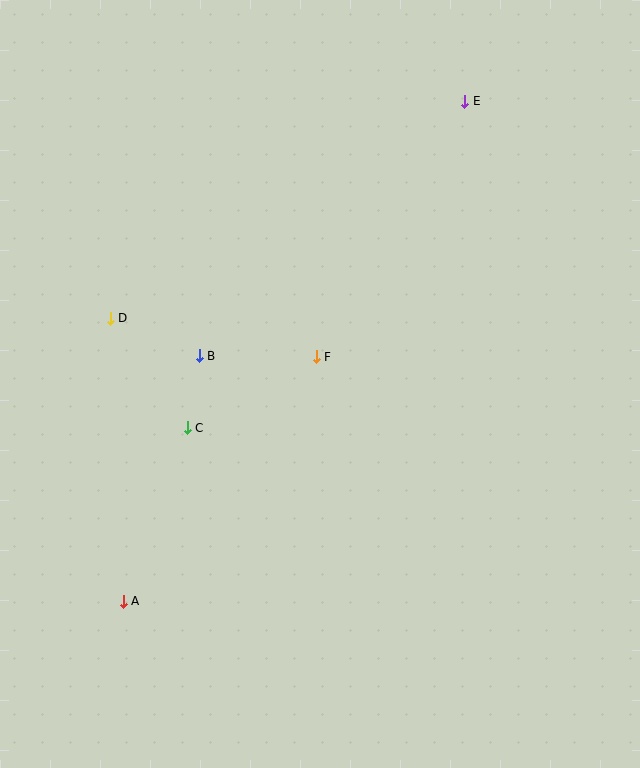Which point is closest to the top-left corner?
Point D is closest to the top-left corner.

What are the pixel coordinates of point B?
Point B is at (199, 356).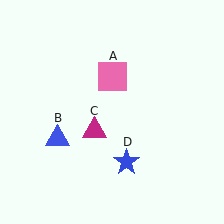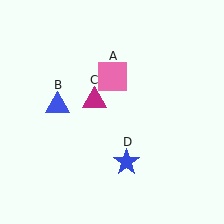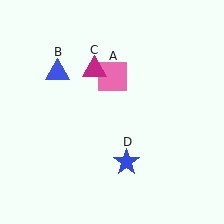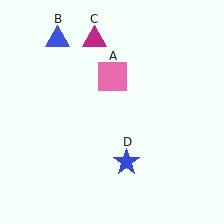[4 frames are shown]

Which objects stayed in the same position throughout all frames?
Pink square (object A) and blue star (object D) remained stationary.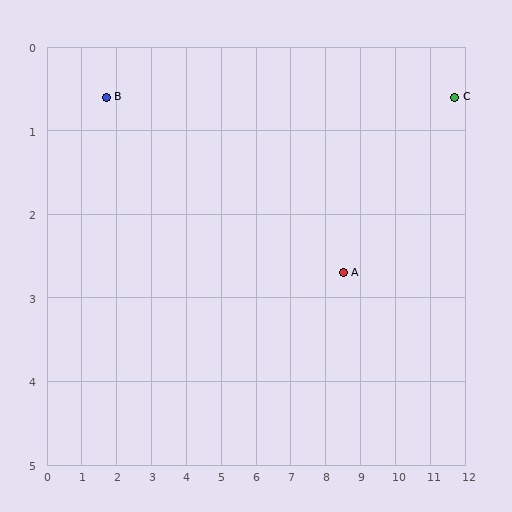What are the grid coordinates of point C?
Point C is at approximately (11.7, 0.6).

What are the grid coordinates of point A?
Point A is at approximately (8.5, 2.7).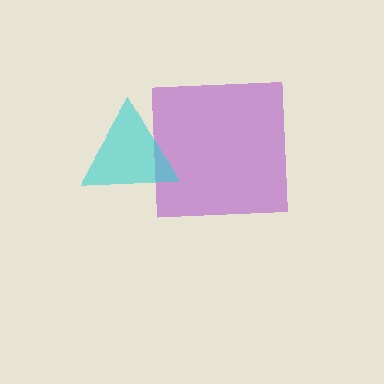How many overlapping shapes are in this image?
There are 2 overlapping shapes in the image.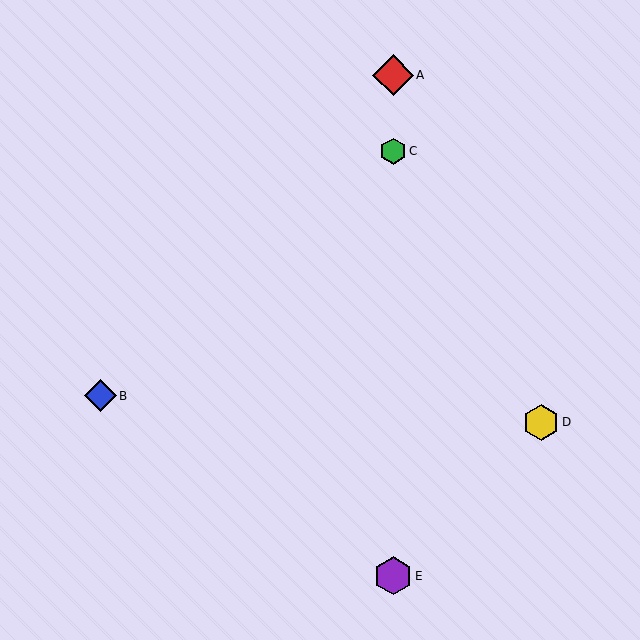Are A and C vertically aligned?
Yes, both are at x≈393.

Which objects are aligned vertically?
Objects A, C, E are aligned vertically.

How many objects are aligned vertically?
3 objects (A, C, E) are aligned vertically.